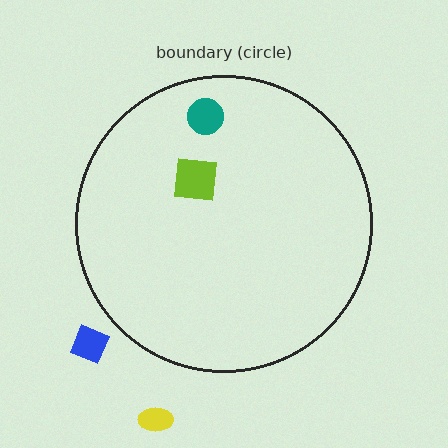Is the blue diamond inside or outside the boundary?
Outside.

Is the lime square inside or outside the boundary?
Inside.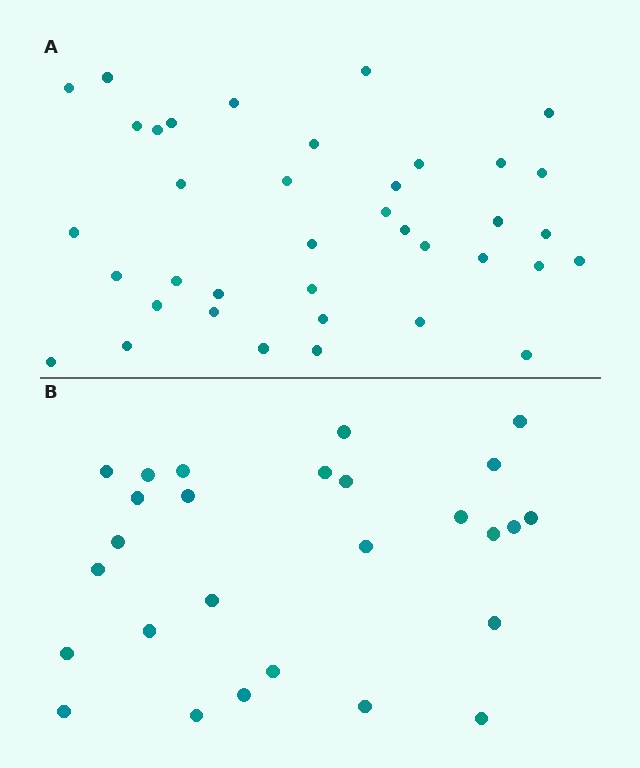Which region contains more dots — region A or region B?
Region A (the top region) has more dots.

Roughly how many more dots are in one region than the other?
Region A has roughly 12 or so more dots than region B.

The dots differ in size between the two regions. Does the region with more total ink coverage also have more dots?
No. Region B has more total ink coverage because its dots are larger, but region A actually contains more individual dots. Total area can be misleading — the number of items is what matters here.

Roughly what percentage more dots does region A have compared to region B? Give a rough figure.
About 40% more.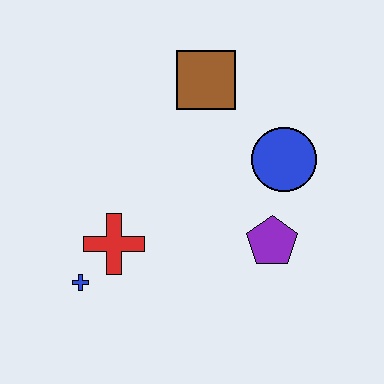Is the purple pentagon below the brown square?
Yes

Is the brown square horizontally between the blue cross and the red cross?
No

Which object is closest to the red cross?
The blue cross is closest to the red cross.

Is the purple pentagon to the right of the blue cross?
Yes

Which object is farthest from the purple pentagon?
The blue cross is farthest from the purple pentagon.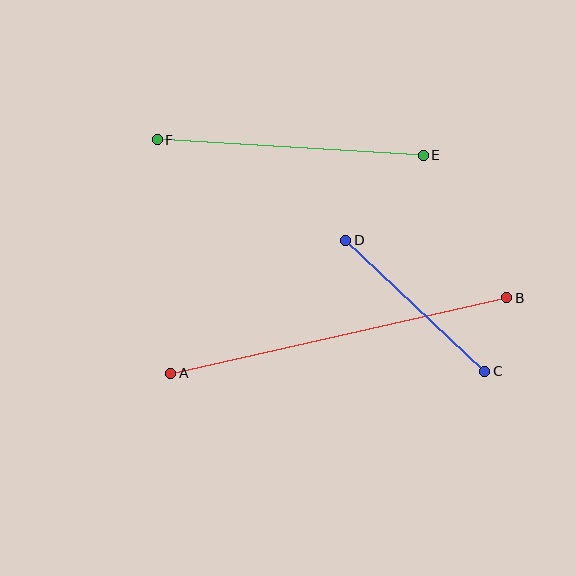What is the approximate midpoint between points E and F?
The midpoint is at approximately (290, 148) pixels.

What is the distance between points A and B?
The distance is approximately 344 pixels.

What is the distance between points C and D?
The distance is approximately 191 pixels.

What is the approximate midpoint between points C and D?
The midpoint is at approximately (415, 306) pixels.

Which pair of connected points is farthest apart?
Points A and B are farthest apart.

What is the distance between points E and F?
The distance is approximately 266 pixels.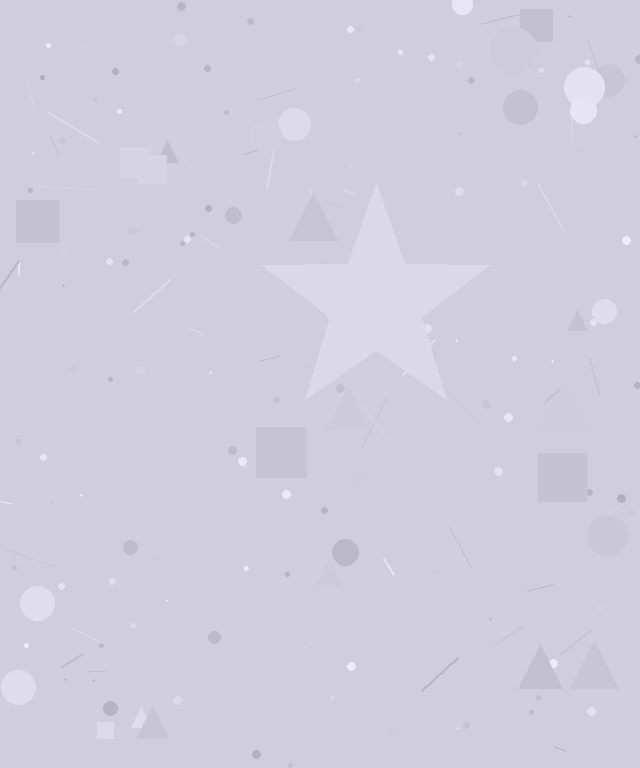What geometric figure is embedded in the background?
A star is embedded in the background.